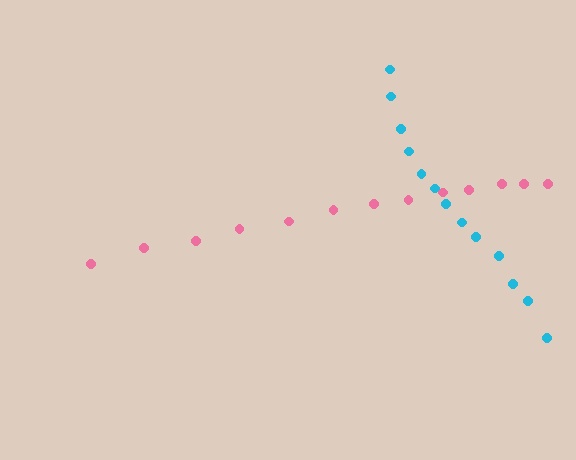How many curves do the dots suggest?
There are 2 distinct paths.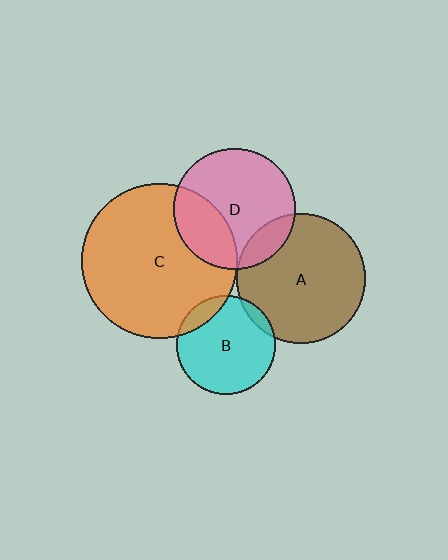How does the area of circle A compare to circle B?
Approximately 1.7 times.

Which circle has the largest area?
Circle C (orange).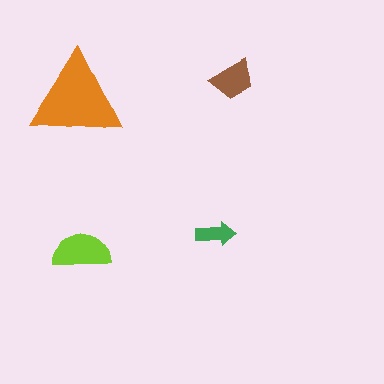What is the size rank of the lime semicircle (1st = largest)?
2nd.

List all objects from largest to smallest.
The orange triangle, the lime semicircle, the brown trapezoid, the green arrow.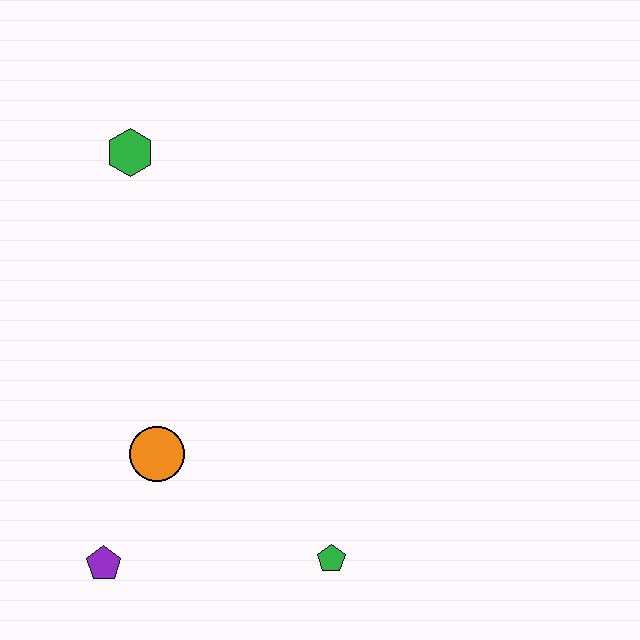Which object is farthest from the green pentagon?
The green hexagon is farthest from the green pentagon.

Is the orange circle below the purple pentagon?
No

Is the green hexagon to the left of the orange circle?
Yes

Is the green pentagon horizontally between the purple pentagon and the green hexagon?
No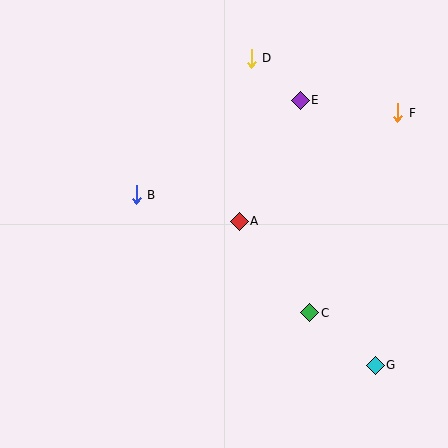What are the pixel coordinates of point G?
Point G is at (375, 365).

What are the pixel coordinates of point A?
Point A is at (239, 221).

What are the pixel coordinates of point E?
Point E is at (300, 100).